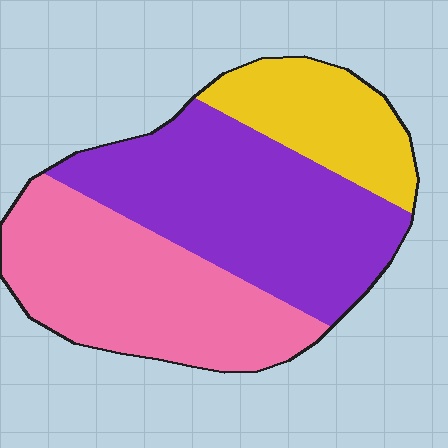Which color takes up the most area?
Purple, at roughly 45%.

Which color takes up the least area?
Yellow, at roughly 20%.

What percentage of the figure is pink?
Pink takes up about three eighths (3/8) of the figure.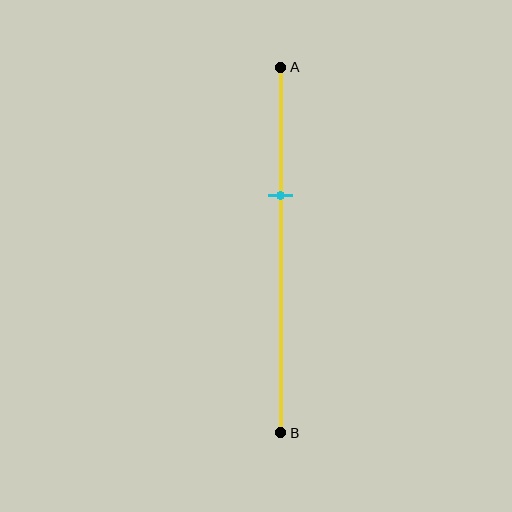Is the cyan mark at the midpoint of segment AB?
No, the mark is at about 35% from A, not at the 50% midpoint.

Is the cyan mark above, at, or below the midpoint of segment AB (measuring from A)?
The cyan mark is above the midpoint of segment AB.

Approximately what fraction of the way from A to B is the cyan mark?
The cyan mark is approximately 35% of the way from A to B.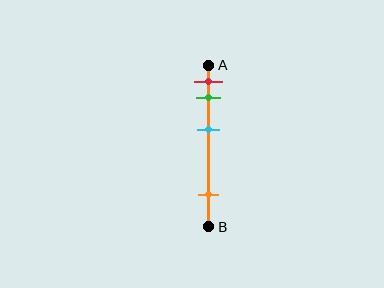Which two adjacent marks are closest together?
The red and green marks are the closest adjacent pair.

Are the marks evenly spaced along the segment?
No, the marks are not evenly spaced.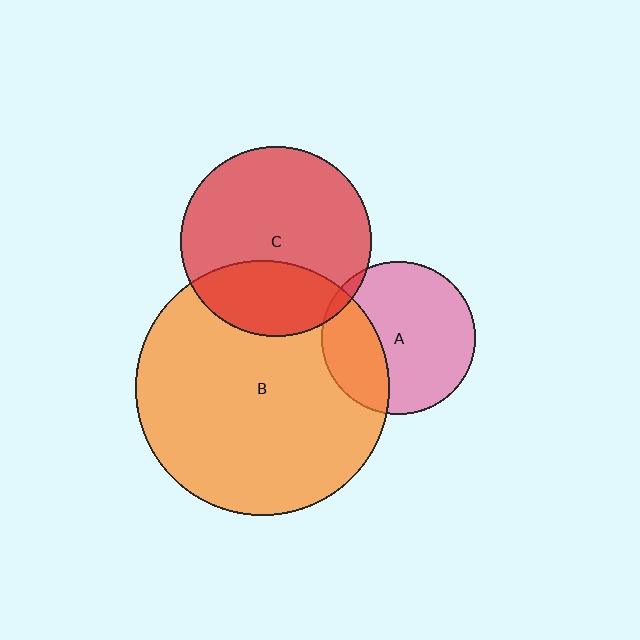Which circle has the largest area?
Circle B (orange).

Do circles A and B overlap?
Yes.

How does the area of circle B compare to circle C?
Approximately 1.8 times.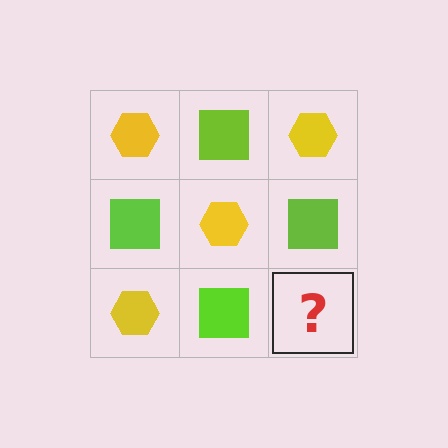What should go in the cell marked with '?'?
The missing cell should contain a yellow hexagon.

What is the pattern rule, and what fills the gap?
The rule is that it alternates yellow hexagon and lime square in a checkerboard pattern. The gap should be filled with a yellow hexagon.